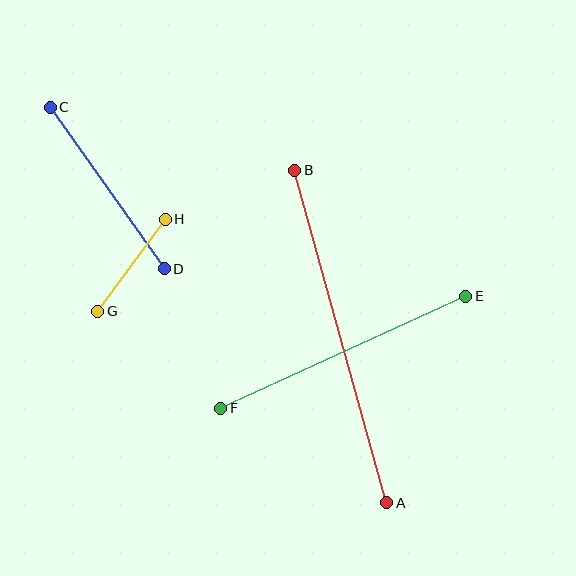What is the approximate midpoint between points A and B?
The midpoint is at approximately (341, 337) pixels.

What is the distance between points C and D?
The distance is approximately 198 pixels.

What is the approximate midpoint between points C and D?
The midpoint is at approximately (107, 188) pixels.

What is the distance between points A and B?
The distance is approximately 345 pixels.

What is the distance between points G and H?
The distance is approximately 114 pixels.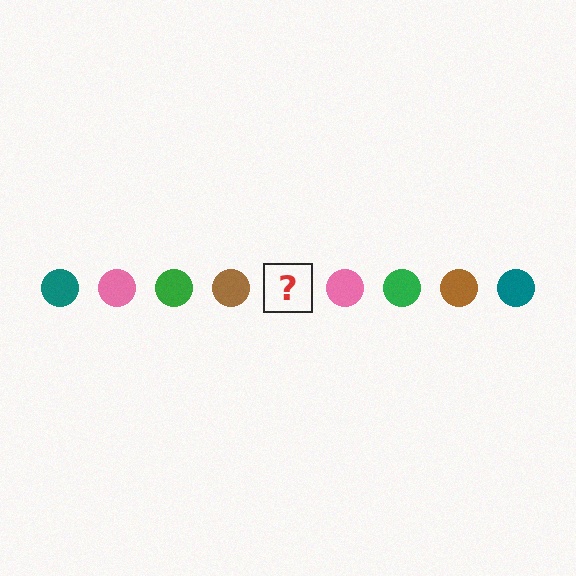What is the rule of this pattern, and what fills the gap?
The rule is that the pattern cycles through teal, pink, green, brown circles. The gap should be filled with a teal circle.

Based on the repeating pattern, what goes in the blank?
The blank should be a teal circle.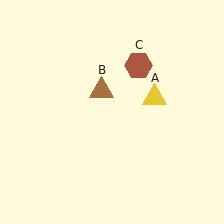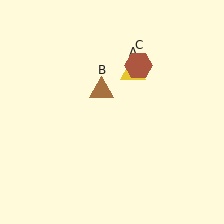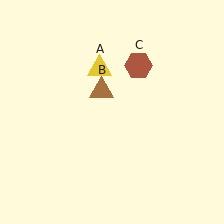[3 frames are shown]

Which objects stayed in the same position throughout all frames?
Brown triangle (object B) and brown hexagon (object C) remained stationary.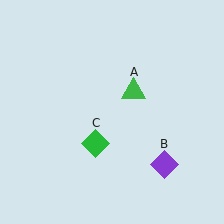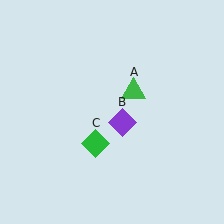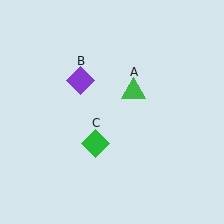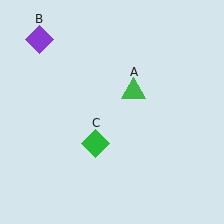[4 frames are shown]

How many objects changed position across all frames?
1 object changed position: purple diamond (object B).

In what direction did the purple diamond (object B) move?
The purple diamond (object B) moved up and to the left.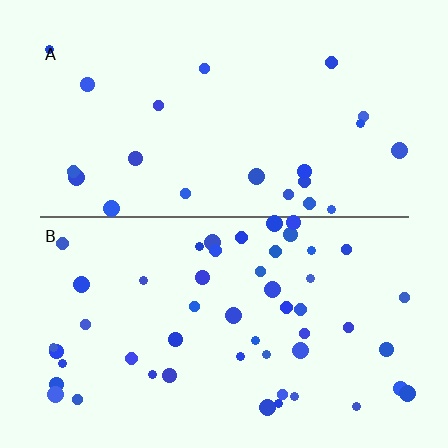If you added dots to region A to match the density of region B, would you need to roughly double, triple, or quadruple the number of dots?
Approximately double.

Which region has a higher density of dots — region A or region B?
B (the bottom).